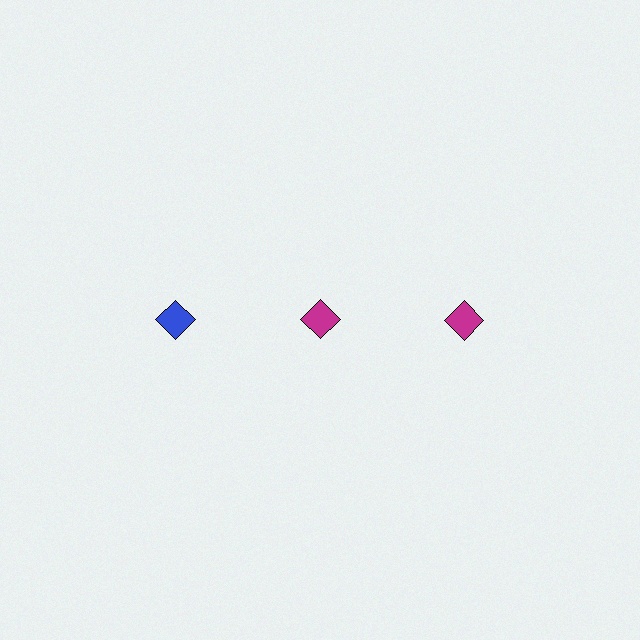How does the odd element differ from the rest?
It has a different color: blue instead of magenta.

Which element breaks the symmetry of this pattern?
The blue diamond in the top row, leftmost column breaks the symmetry. All other shapes are magenta diamonds.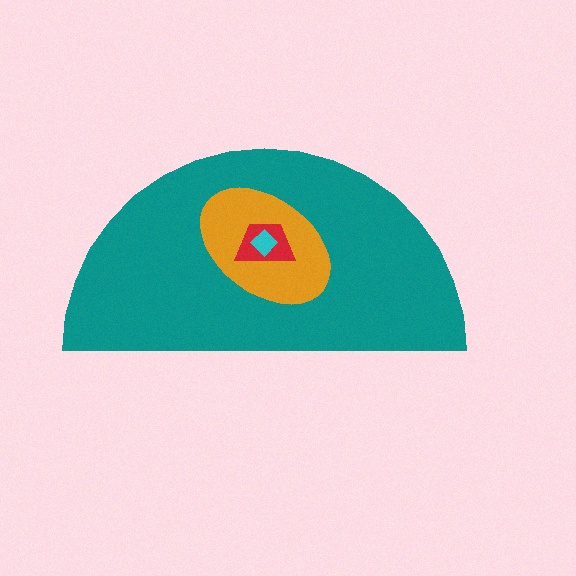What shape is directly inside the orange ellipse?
The red trapezoid.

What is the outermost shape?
The teal semicircle.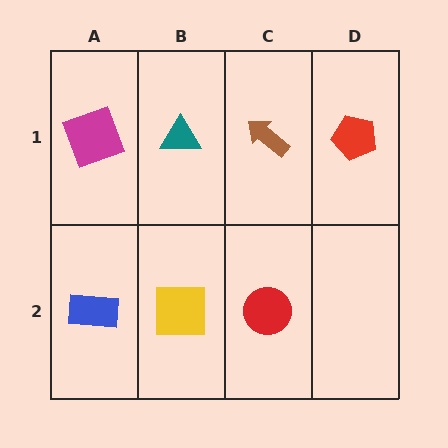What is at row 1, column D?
A red pentagon.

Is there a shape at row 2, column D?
No, that cell is empty.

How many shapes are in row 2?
3 shapes.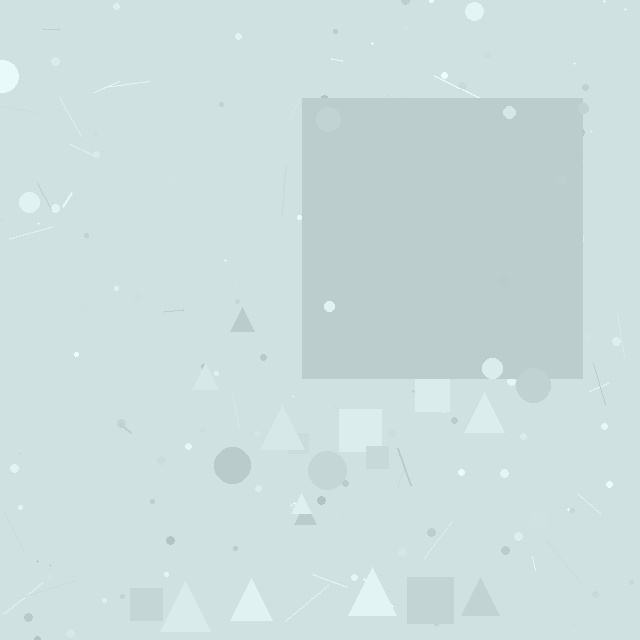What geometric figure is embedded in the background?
A square is embedded in the background.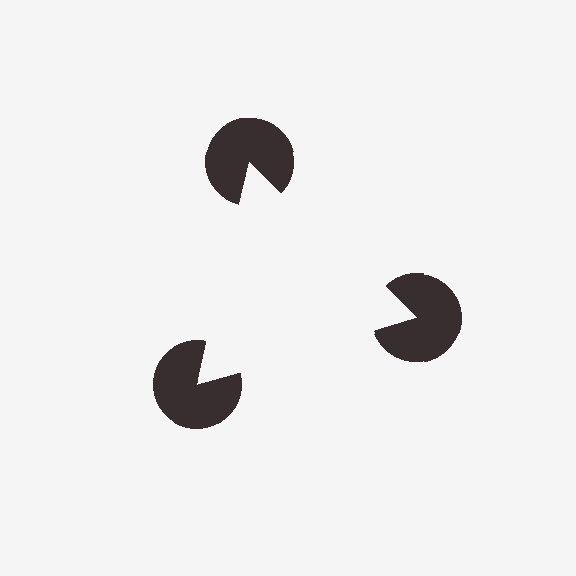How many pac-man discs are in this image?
There are 3 — one at each vertex of the illusory triangle.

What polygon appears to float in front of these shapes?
An illusory triangle — its edges are inferred from the aligned wedge cuts in the pac-man discs, not physically drawn.